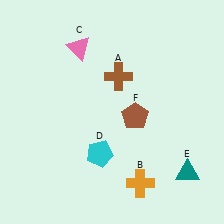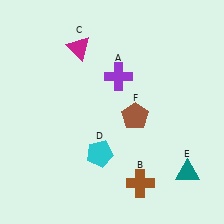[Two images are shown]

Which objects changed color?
A changed from brown to purple. B changed from orange to brown. C changed from pink to magenta.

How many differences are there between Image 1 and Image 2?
There are 3 differences between the two images.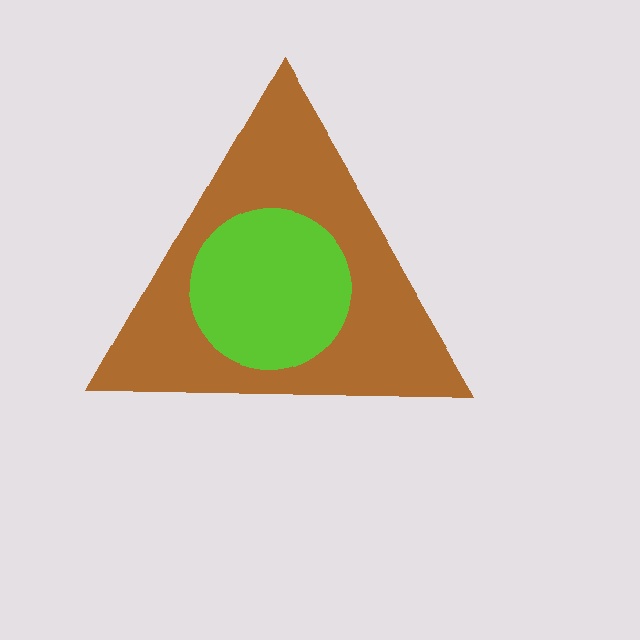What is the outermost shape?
The brown triangle.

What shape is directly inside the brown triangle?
The lime circle.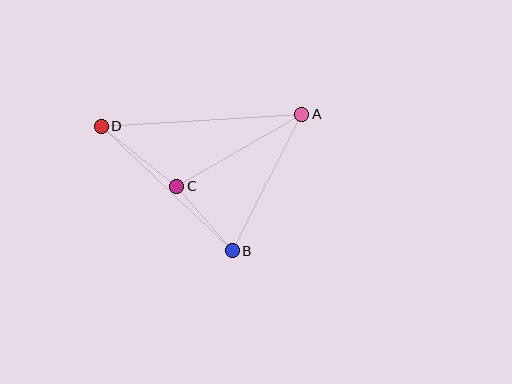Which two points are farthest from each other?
Points A and D are farthest from each other.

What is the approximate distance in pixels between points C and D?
The distance between C and D is approximately 97 pixels.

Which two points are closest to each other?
Points B and C are closest to each other.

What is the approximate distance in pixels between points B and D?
The distance between B and D is approximately 181 pixels.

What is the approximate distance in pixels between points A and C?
The distance between A and C is approximately 144 pixels.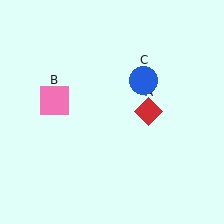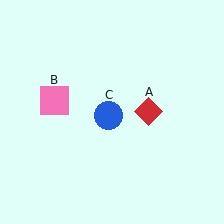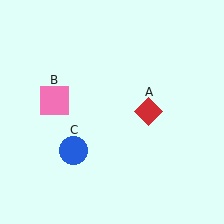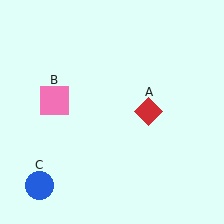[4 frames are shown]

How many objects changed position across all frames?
1 object changed position: blue circle (object C).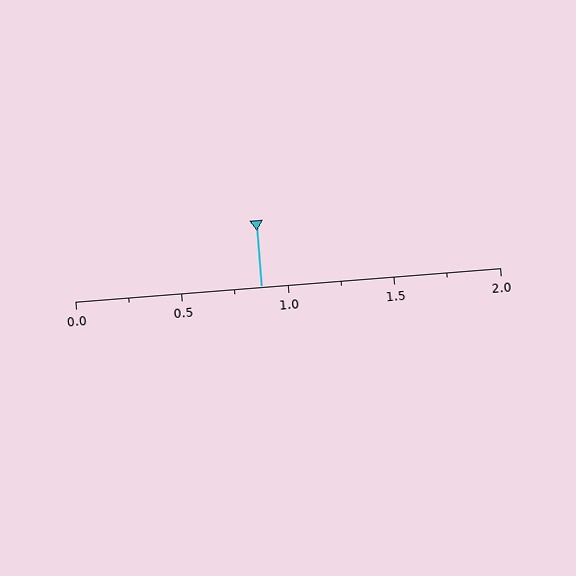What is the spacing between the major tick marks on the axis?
The major ticks are spaced 0.5 apart.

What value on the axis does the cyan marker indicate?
The marker indicates approximately 0.88.